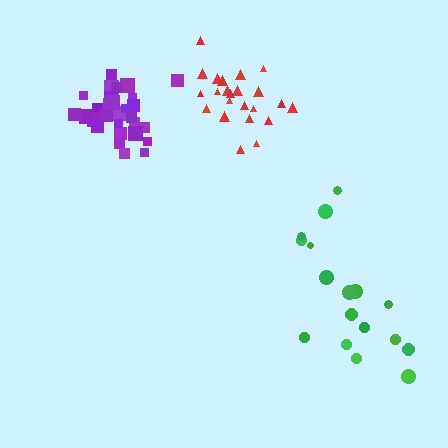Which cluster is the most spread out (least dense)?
Green.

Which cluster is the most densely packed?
Purple.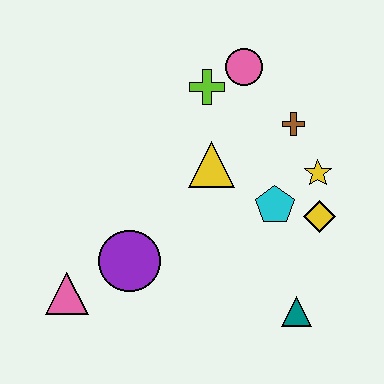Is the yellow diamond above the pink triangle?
Yes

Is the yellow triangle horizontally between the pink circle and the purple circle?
Yes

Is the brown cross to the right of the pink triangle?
Yes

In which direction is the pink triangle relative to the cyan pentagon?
The pink triangle is to the left of the cyan pentagon.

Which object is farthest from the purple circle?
The pink circle is farthest from the purple circle.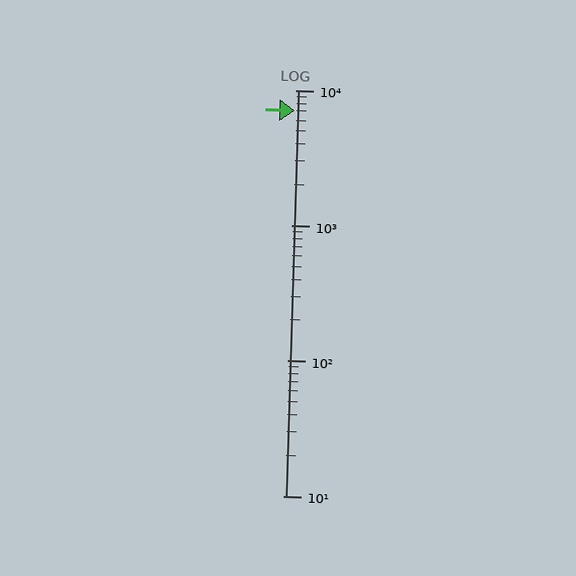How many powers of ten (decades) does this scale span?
The scale spans 3 decades, from 10 to 10000.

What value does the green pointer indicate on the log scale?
The pointer indicates approximately 7100.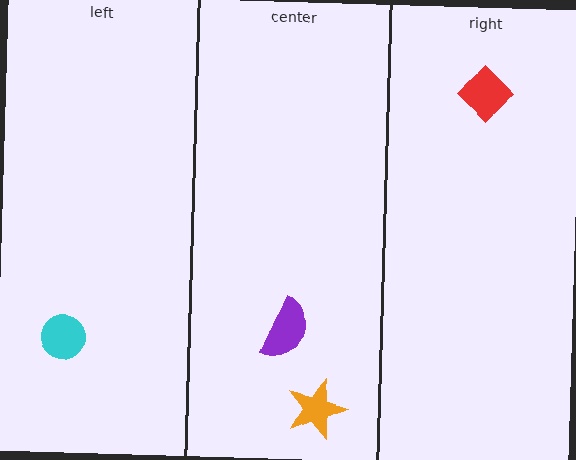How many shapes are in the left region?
1.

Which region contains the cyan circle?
The left region.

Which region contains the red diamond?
The right region.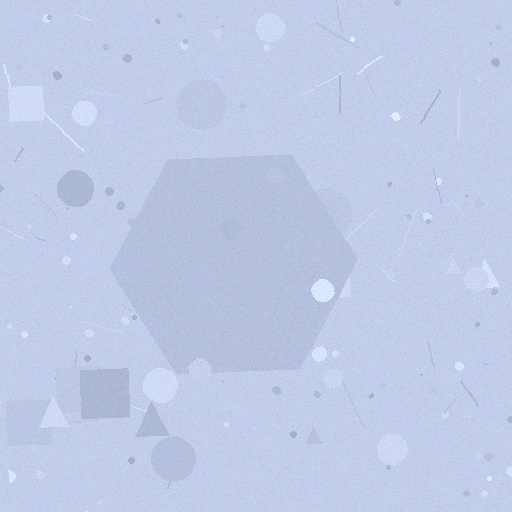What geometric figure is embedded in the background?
A hexagon is embedded in the background.